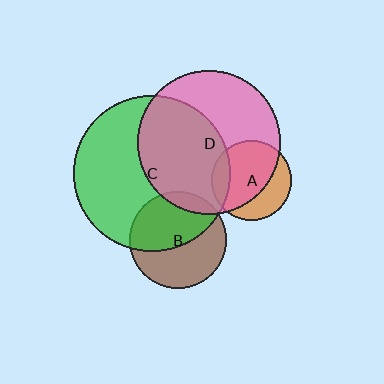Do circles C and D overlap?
Yes.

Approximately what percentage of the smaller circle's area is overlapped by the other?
Approximately 50%.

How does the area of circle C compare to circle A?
Approximately 3.8 times.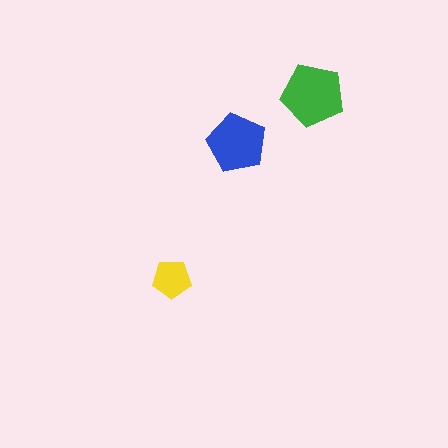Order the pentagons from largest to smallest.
the green one, the blue one, the yellow one.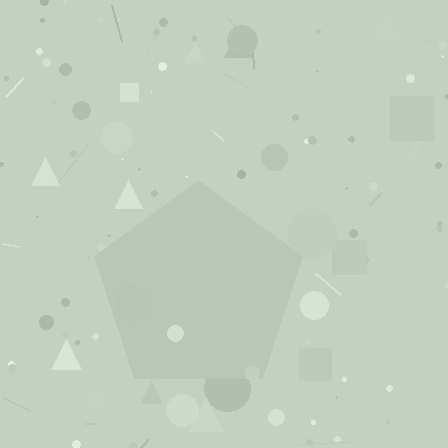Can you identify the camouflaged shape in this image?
The camouflaged shape is a pentagon.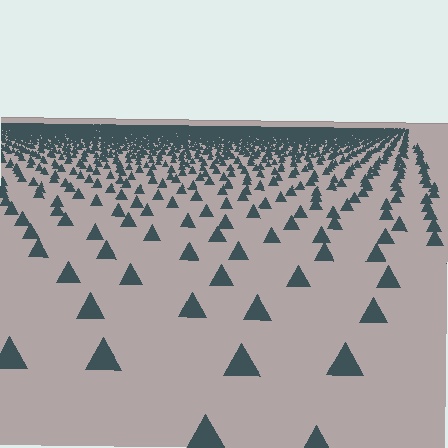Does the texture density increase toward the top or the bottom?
Density increases toward the top.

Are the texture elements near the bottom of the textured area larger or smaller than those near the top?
Larger. Near the bottom, elements are closer to the viewer and appear at a bigger on-screen size.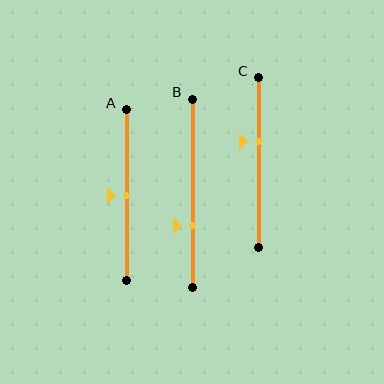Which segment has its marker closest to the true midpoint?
Segment A has its marker closest to the true midpoint.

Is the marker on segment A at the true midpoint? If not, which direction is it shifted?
Yes, the marker on segment A is at the true midpoint.